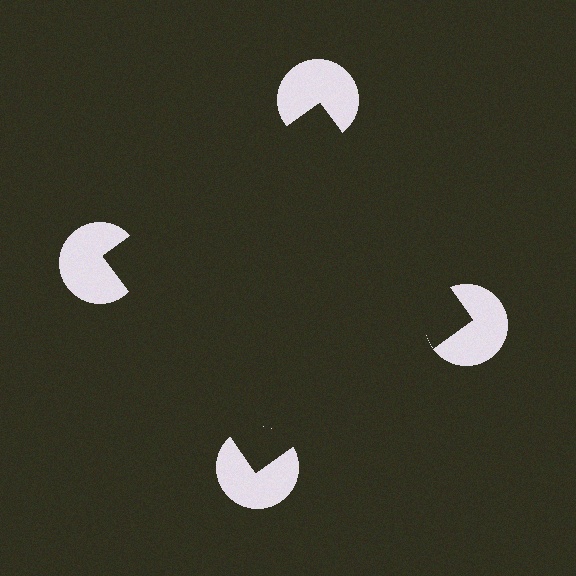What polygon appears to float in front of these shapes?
An illusory square — its edges are inferred from the aligned wedge cuts in the pac-man discs, not physically drawn.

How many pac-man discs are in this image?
There are 4 — one at each vertex of the illusory square.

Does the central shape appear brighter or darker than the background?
It typically appears slightly darker than the background, even though no actual brightness change is drawn.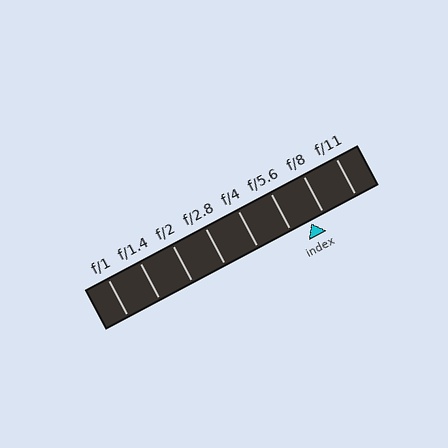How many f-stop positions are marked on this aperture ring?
There are 8 f-stop positions marked.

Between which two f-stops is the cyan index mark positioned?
The index mark is between f/5.6 and f/8.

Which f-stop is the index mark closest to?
The index mark is closest to f/8.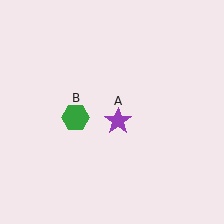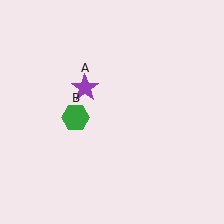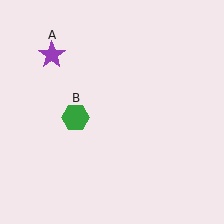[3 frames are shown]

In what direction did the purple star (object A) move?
The purple star (object A) moved up and to the left.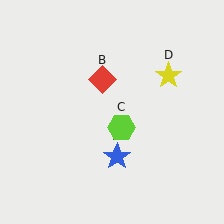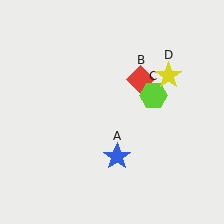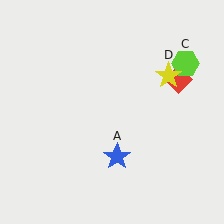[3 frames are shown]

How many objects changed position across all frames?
2 objects changed position: red diamond (object B), lime hexagon (object C).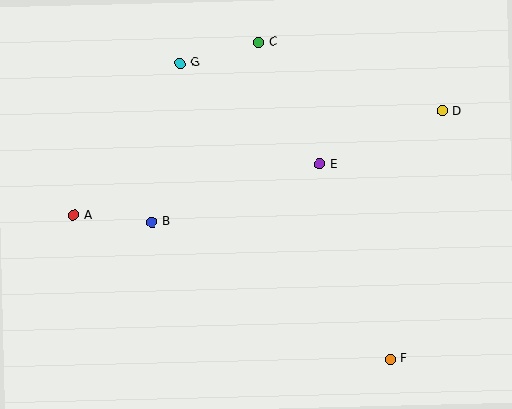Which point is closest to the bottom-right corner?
Point F is closest to the bottom-right corner.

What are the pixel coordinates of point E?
Point E is at (320, 164).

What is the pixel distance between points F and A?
The distance between F and A is 348 pixels.